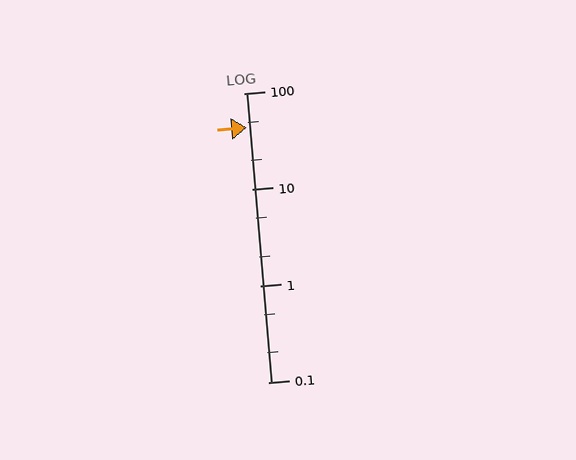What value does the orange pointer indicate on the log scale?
The pointer indicates approximately 44.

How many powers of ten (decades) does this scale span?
The scale spans 3 decades, from 0.1 to 100.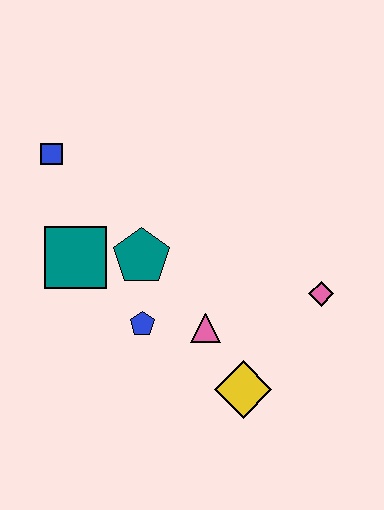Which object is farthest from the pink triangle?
The blue square is farthest from the pink triangle.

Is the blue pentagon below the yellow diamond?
No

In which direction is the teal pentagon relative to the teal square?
The teal pentagon is to the right of the teal square.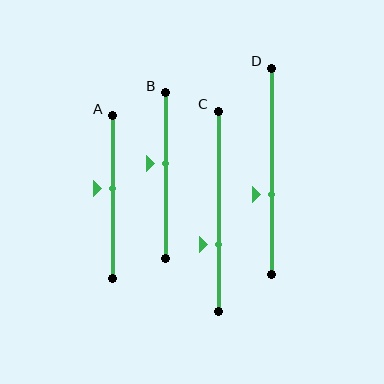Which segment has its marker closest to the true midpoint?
Segment A has its marker closest to the true midpoint.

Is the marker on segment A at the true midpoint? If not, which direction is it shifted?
No, the marker on segment A is shifted upward by about 5% of the segment length.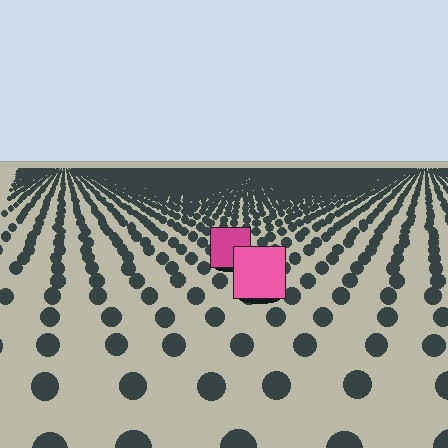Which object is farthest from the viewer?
The magenta square is farthest from the viewer. It appears smaller and the ground texture around it is denser.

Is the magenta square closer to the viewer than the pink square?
No. The pink square is closer — you can tell from the texture gradient: the ground texture is coarser near it.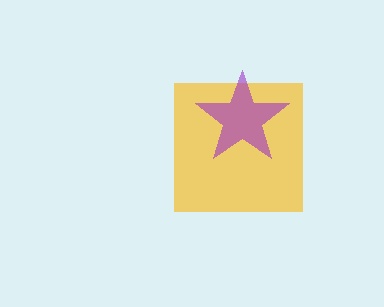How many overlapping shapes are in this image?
There are 2 overlapping shapes in the image.